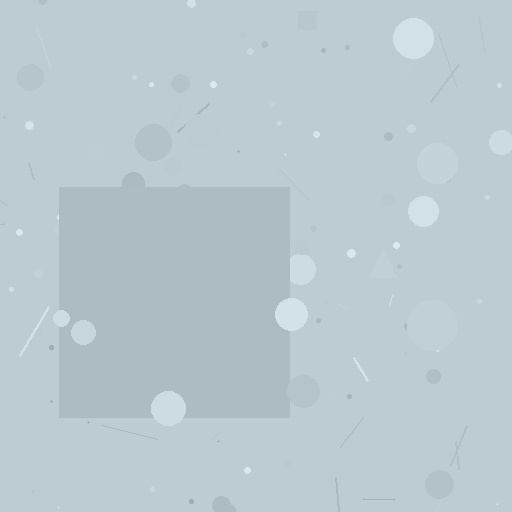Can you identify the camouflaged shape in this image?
The camouflaged shape is a square.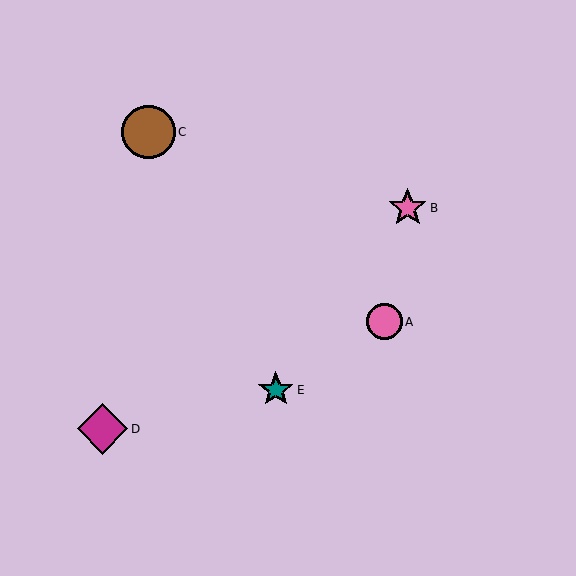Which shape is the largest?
The brown circle (labeled C) is the largest.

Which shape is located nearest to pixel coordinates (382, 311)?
The pink circle (labeled A) at (384, 322) is nearest to that location.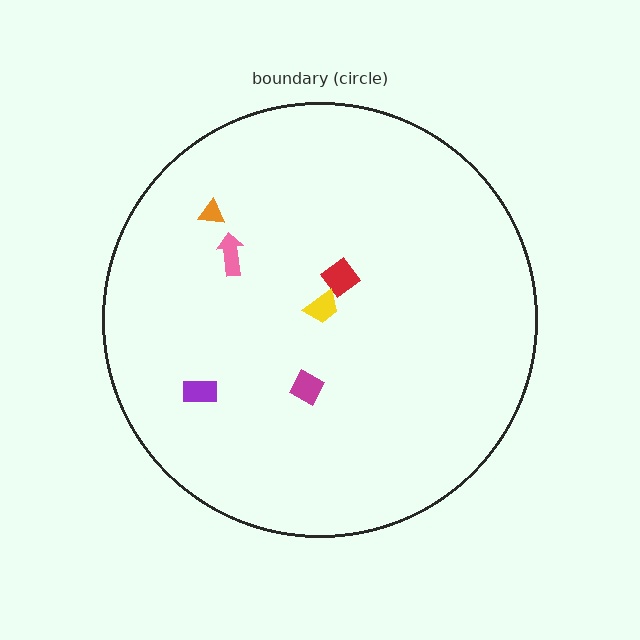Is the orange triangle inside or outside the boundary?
Inside.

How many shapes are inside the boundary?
6 inside, 0 outside.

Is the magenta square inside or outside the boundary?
Inside.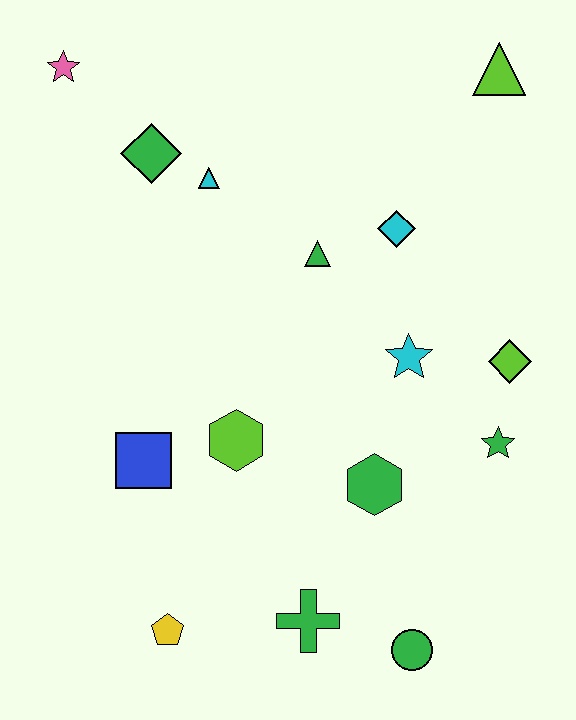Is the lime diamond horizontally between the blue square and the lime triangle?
No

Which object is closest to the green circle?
The green cross is closest to the green circle.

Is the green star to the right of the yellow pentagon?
Yes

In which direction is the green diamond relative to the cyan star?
The green diamond is to the left of the cyan star.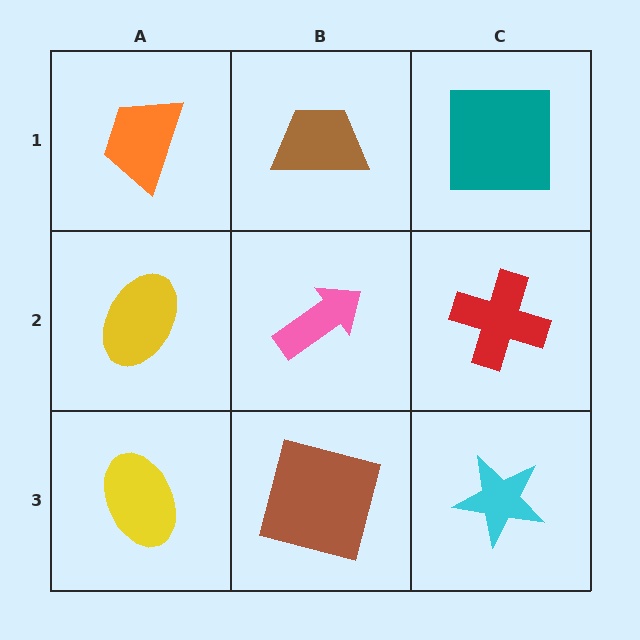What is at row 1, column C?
A teal square.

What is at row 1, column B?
A brown trapezoid.